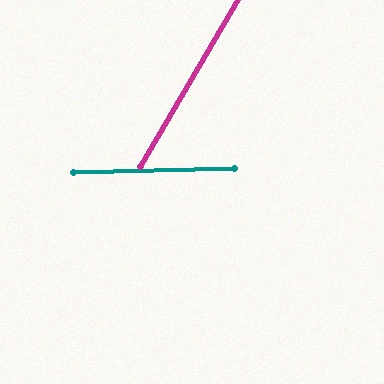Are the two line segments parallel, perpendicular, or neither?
Neither parallel nor perpendicular — they differ by about 58°.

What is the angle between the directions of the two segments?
Approximately 58 degrees.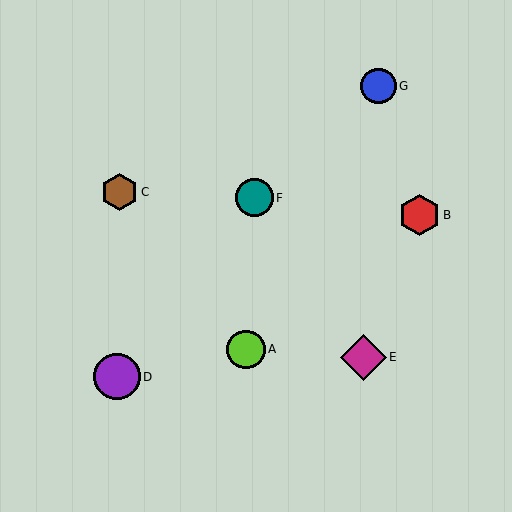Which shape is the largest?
The purple circle (labeled D) is the largest.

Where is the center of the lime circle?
The center of the lime circle is at (246, 349).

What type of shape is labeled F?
Shape F is a teal circle.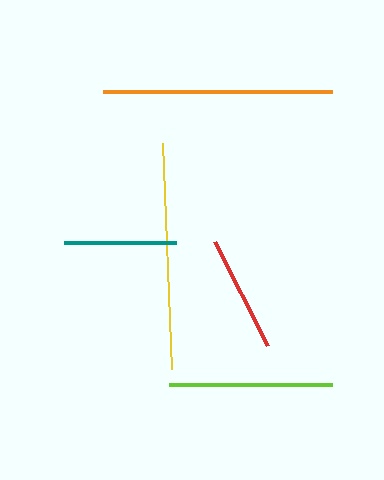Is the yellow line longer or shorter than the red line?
The yellow line is longer than the red line.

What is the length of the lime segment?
The lime segment is approximately 162 pixels long.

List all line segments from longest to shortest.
From longest to shortest: orange, yellow, lime, red, teal.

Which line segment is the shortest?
The teal line is the shortest at approximately 112 pixels.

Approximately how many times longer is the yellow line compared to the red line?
The yellow line is approximately 1.9 times the length of the red line.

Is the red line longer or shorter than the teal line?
The red line is longer than the teal line.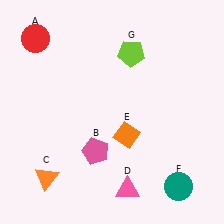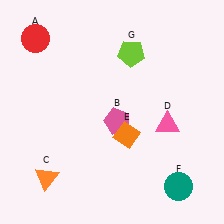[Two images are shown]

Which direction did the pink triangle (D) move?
The pink triangle (D) moved up.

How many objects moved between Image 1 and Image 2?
2 objects moved between the two images.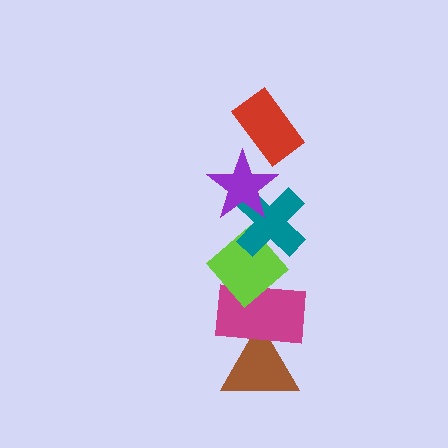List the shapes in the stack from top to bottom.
From top to bottom: the red rectangle, the purple star, the teal cross, the lime diamond, the magenta rectangle, the brown triangle.